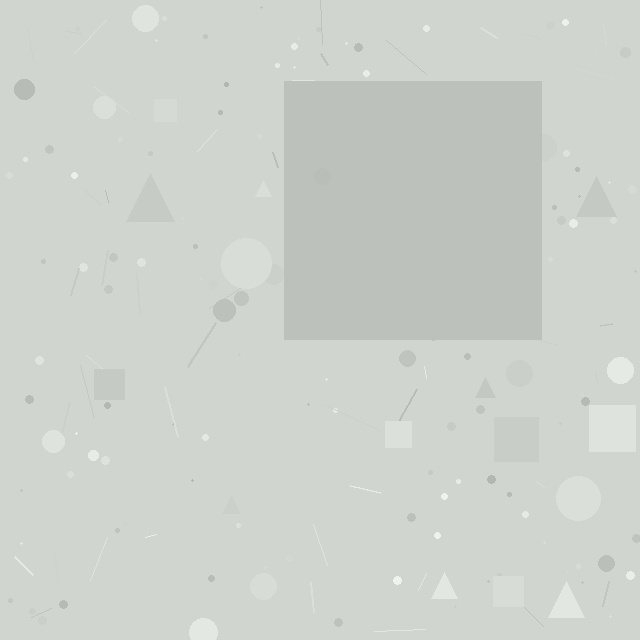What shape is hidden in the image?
A square is hidden in the image.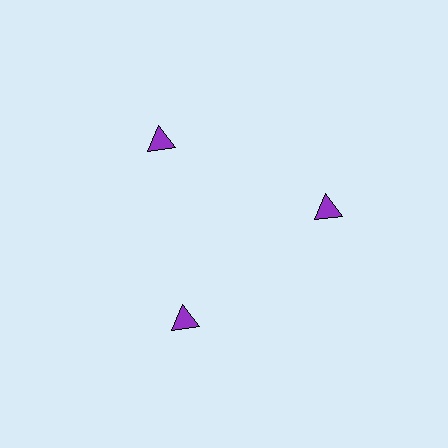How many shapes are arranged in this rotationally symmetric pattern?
There are 3 shapes, arranged in 3 groups of 1.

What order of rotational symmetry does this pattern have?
This pattern has 3-fold rotational symmetry.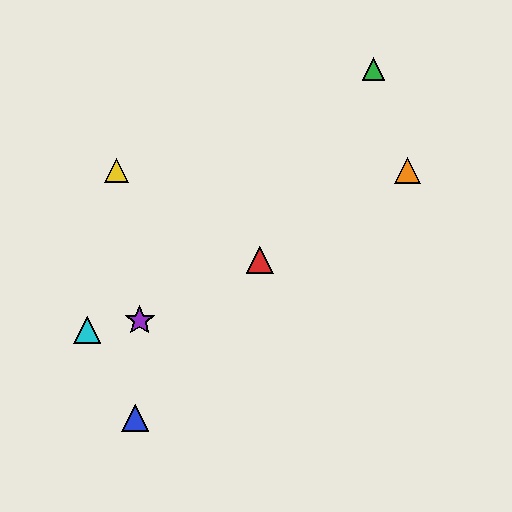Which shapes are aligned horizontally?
The yellow triangle, the orange triangle are aligned horizontally.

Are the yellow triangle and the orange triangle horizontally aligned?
Yes, both are at y≈170.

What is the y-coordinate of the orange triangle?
The orange triangle is at y≈170.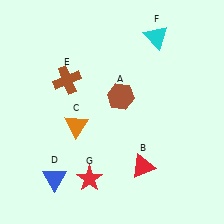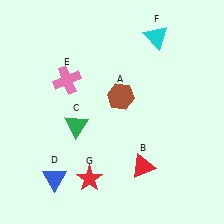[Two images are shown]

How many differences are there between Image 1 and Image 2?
There are 2 differences between the two images.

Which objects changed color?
C changed from orange to green. E changed from brown to pink.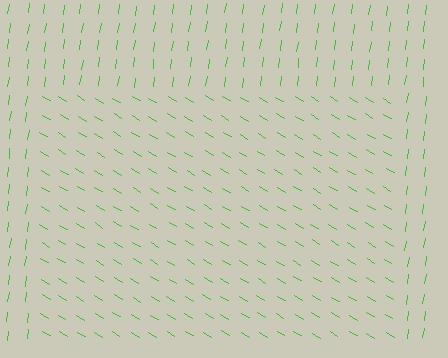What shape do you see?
I see a rectangle.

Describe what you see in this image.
The image is filled with small green line segments. A rectangle region in the image has lines oriented differently from the surrounding lines, creating a visible texture boundary.